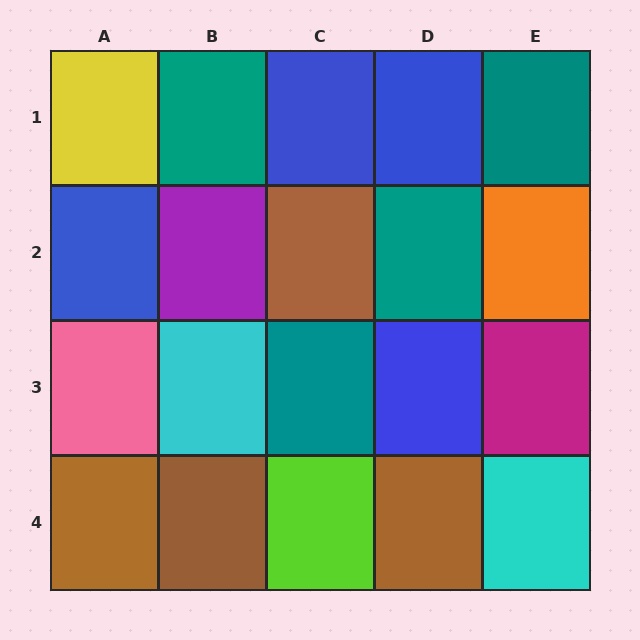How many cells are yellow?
1 cell is yellow.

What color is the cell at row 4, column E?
Cyan.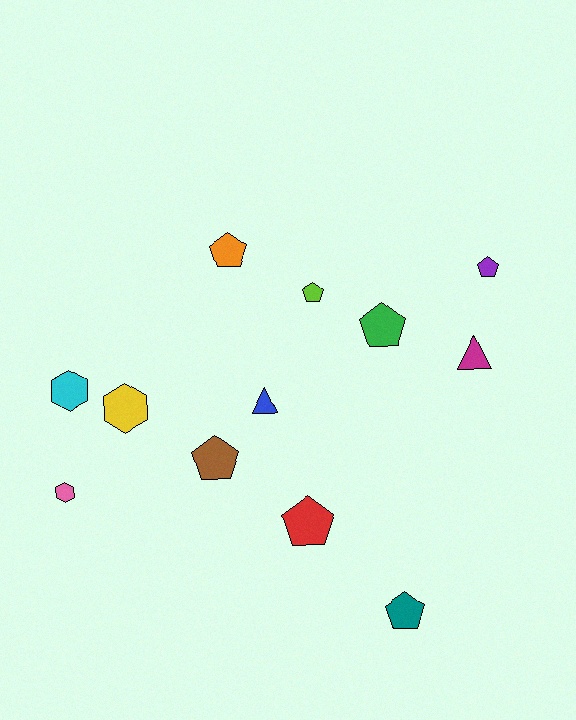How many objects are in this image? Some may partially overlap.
There are 12 objects.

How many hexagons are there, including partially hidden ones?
There are 3 hexagons.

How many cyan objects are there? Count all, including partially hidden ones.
There is 1 cyan object.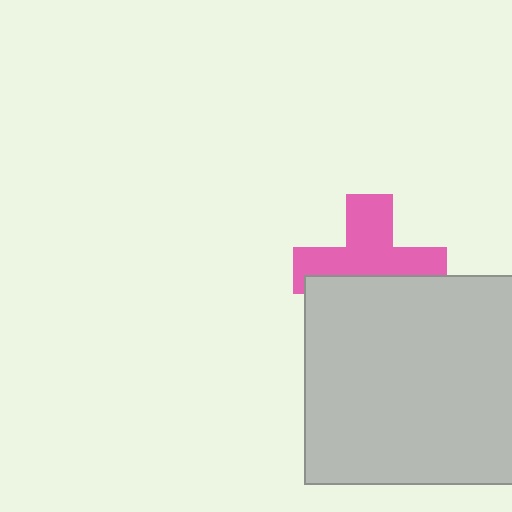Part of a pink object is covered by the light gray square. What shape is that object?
It is a cross.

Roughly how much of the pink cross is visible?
About half of it is visible (roughly 58%).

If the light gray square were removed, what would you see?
You would see the complete pink cross.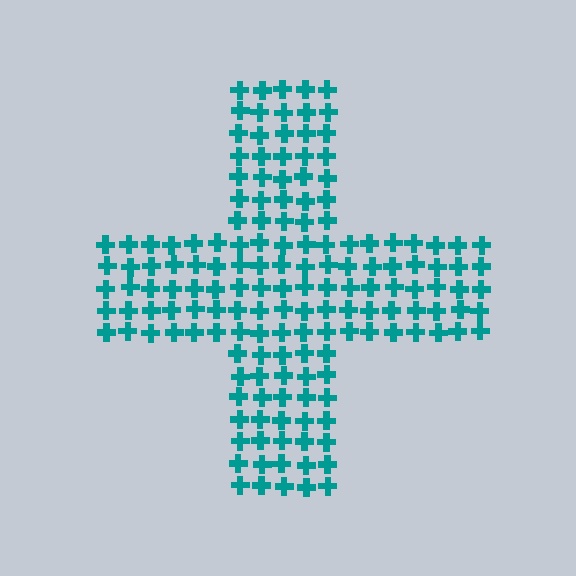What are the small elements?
The small elements are crosses.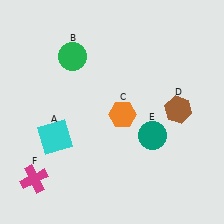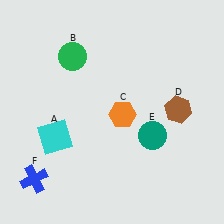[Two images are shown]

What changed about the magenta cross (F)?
In Image 1, F is magenta. In Image 2, it changed to blue.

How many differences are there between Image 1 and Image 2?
There is 1 difference between the two images.